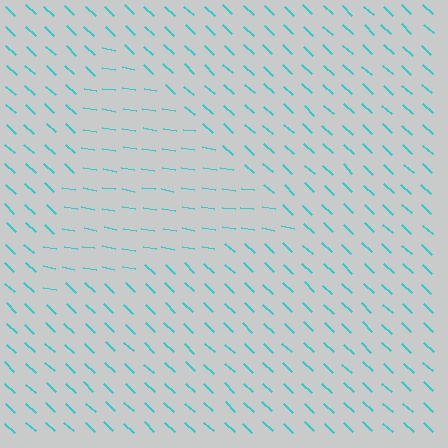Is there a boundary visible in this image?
Yes, there is a texture boundary formed by a change in line orientation.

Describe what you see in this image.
The image is filled with small cyan line segments. A triangle region in the image has lines oriented differently from the surrounding lines, creating a visible texture boundary.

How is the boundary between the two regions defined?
The boundary is defined purely by a change in line orientation (approximately 34 degrees difference). All lines are the same color and thickness.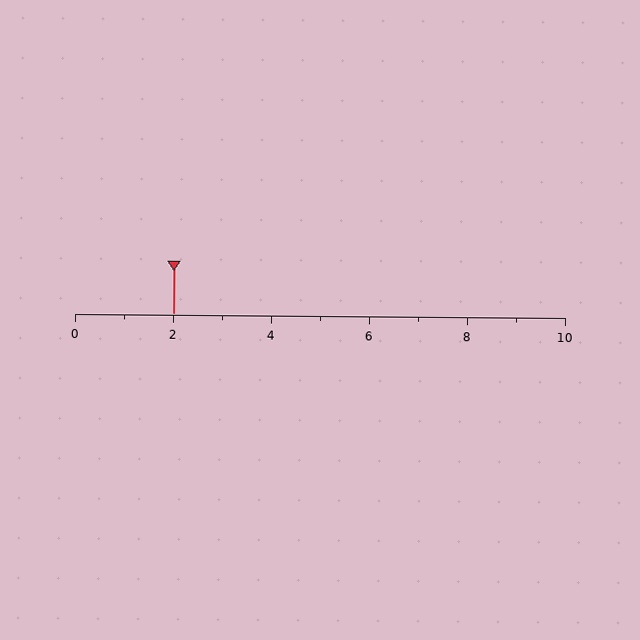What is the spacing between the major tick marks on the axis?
The major ticks are spaced 2 apart.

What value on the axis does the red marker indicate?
The marker indicates approximately 2.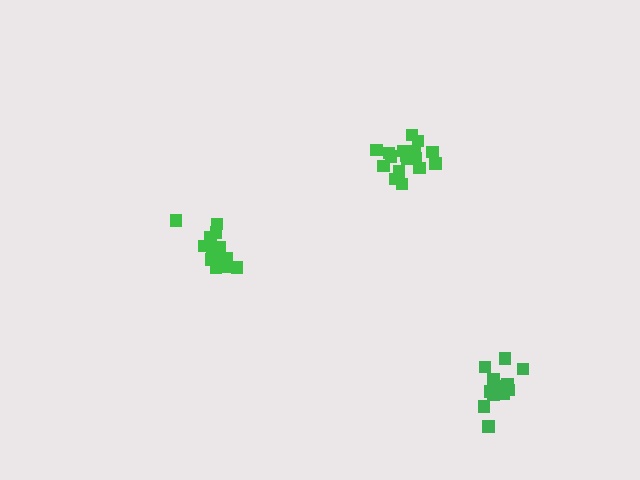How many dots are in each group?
Group 1: 14 dots, Group 2: 18 dots, Group 3: 12 dots (44 total).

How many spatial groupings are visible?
There are 3 spatial groupings.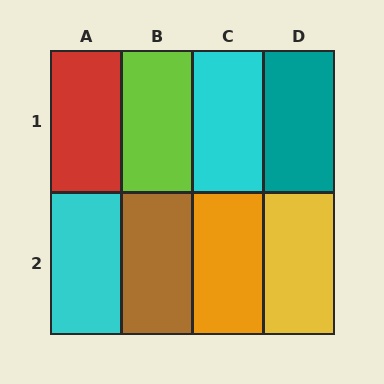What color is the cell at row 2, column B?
Brown.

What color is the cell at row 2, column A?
Cyan.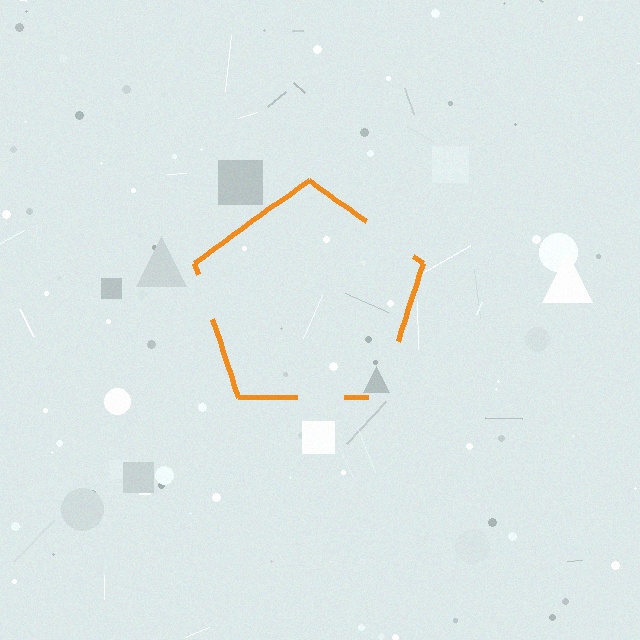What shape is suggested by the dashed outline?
The dashed outline suggests a pentagon.